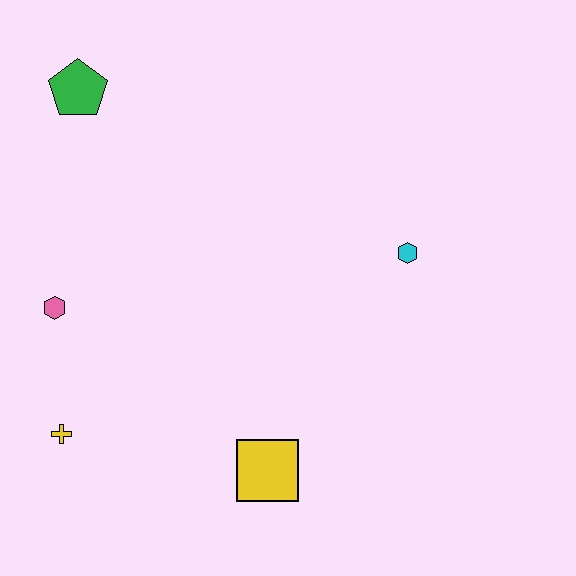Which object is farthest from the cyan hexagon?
The yellow cross is farthest from the cyan hexagon.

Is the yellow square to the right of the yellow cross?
Yes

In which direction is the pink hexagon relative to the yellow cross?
The pink hexagon is above the yellow cross.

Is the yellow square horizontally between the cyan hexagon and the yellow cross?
Yes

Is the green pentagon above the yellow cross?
Yes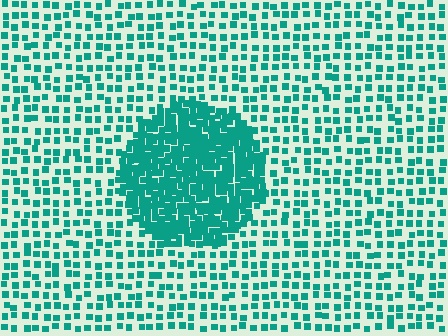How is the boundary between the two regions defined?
The boundary is defined by a change in element density (approximately 2.7x ratio). All elements are the same color, size, and shape.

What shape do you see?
I see a circle.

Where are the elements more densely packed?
The elements are more densely packed inside the circle boundary.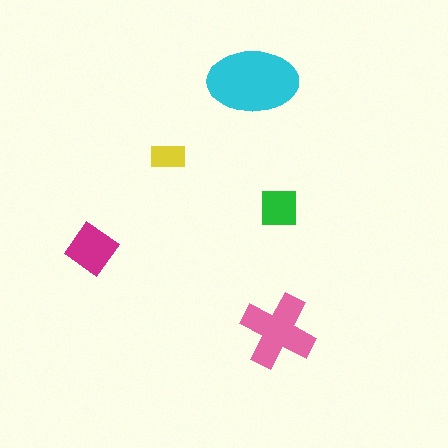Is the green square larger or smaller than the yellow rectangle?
Larger.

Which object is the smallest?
The yellow rectangle.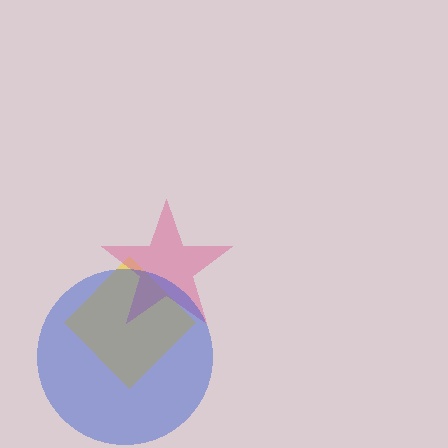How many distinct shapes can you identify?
There are 3 distinct shapes: a yellow diamond, a pink star, a blue circle.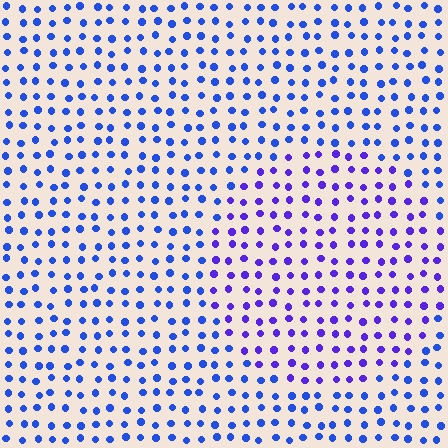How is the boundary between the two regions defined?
The boundary is defined purely by a slight shift in hue (about 31 degrees). Spacing, size, and orientation are identical on both sides.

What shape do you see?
I see a circle.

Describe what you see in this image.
The image is filled with small blue elements in a uniform arrangement. A circle-shaped region is visible where the elements are tinted to a slightly different hue, forming a subtle color boundary.